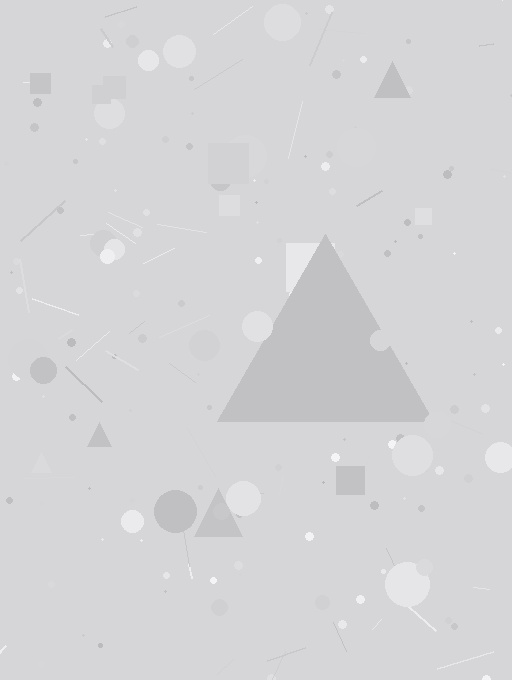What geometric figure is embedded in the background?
A triangle is embedded in the background.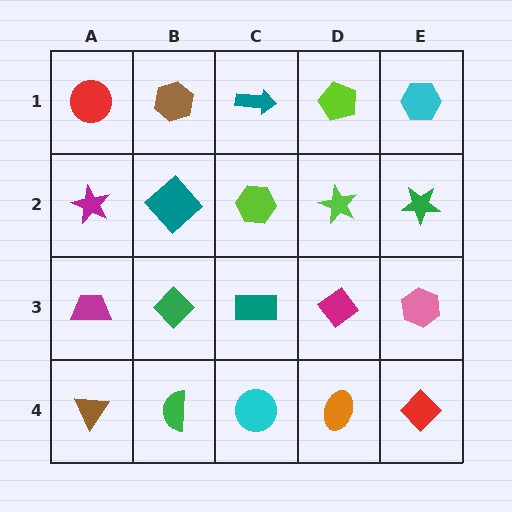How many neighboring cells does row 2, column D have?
4.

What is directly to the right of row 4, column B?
A cyan circle.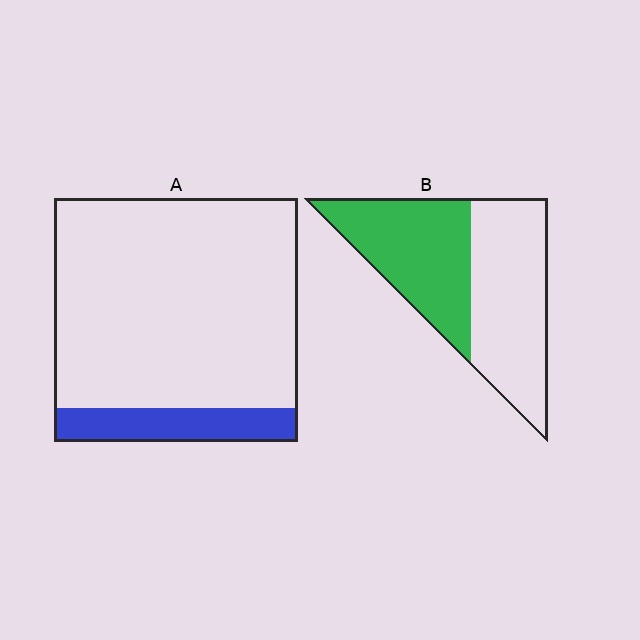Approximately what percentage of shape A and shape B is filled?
A is approximately 15% and B is approximately 45%.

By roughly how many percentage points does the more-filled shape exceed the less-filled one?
By roughly 35 percentage points (B over A).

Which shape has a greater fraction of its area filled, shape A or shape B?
Shape B.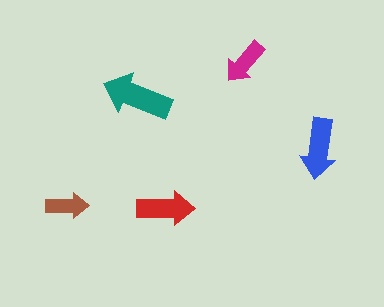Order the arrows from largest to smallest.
the teal one, the blue one, the red one, the magenta one, the brown one.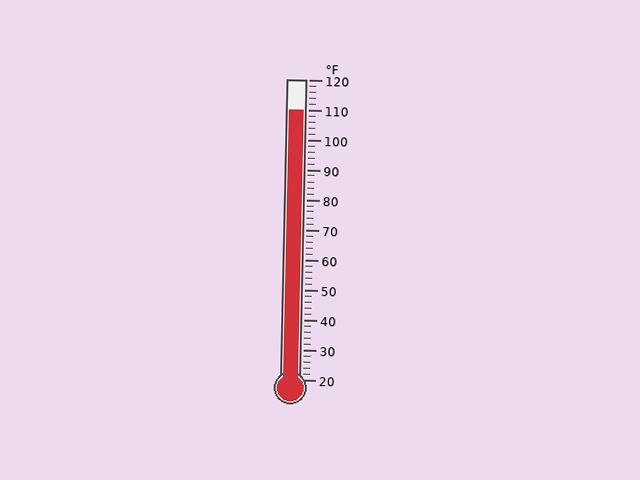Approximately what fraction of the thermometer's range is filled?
The thermometer is filled to approximately 90% of its range.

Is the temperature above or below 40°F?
The temperature is above 40°F.